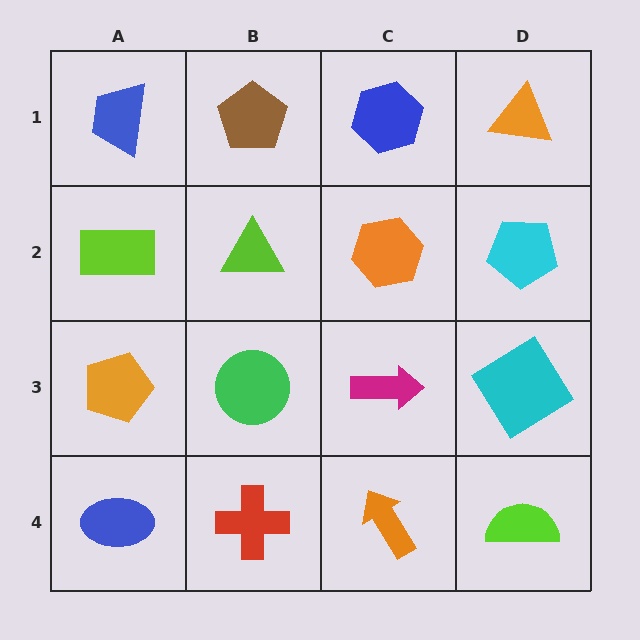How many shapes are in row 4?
4 shapes.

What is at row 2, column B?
A lime triangle.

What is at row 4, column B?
A red cross.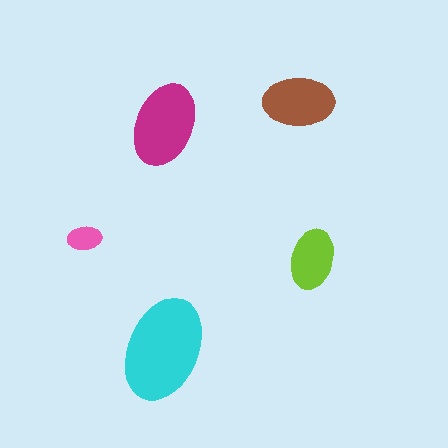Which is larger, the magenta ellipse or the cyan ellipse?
The cyan one.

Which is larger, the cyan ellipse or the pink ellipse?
The cyan one.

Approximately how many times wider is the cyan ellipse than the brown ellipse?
About 1.5 times wider.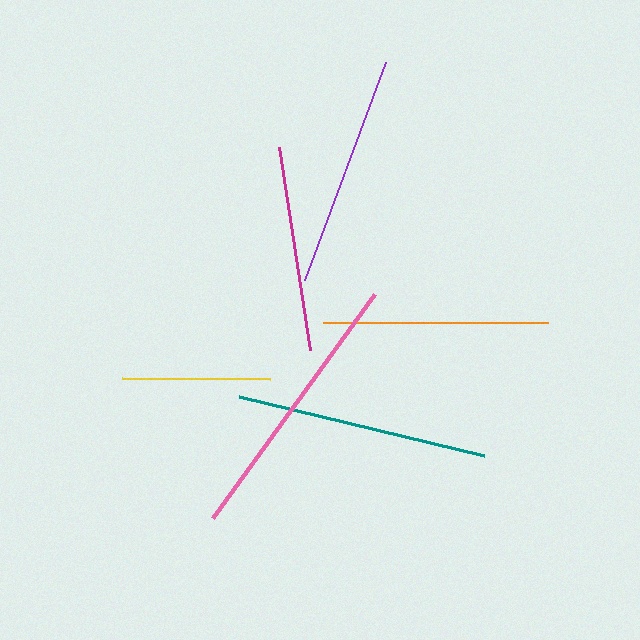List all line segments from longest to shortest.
From longest to shortest: pink, teal, purple, orange, magenta, yellow.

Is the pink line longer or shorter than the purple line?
The pink line is longer than the purple line.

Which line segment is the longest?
The pink line is the longest at approximately 277 pixels.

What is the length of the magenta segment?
The magenta segment is approximately 205 pixels long.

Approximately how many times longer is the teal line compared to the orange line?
The teal line is approximately 1.1 times the length of the orange line.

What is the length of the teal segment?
The teal segment is approximately 252 pixels long.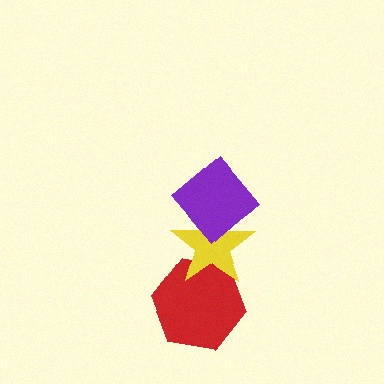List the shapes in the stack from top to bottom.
From top to bottom: the purple diamond, the yellow star, the red hexagon.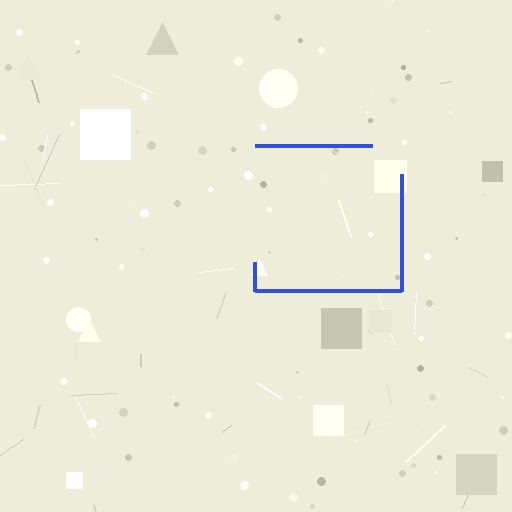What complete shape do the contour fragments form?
The contour fragments form a square.